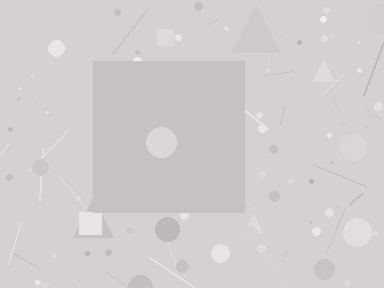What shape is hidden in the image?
A square is hidden in the image.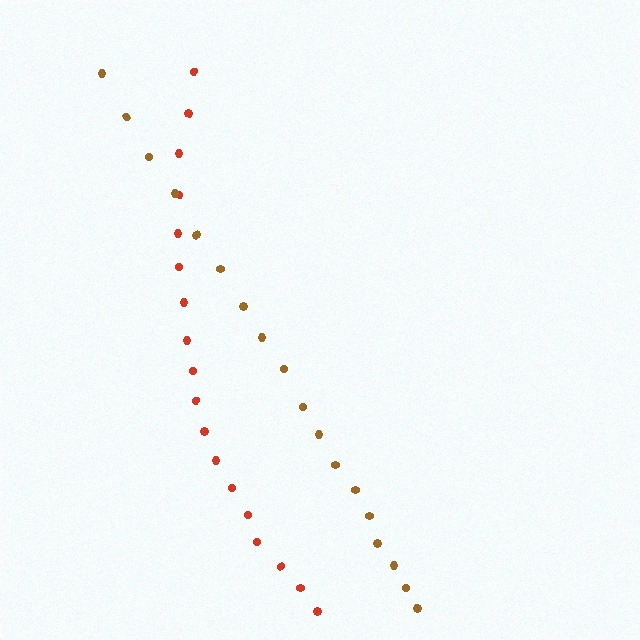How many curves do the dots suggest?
There are 2 distinct paths.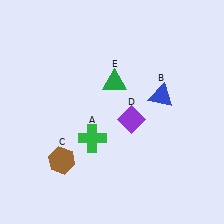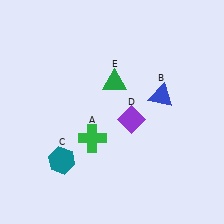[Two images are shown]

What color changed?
The hexagon (C) changed from brown in Image 1 to teal in Image 2.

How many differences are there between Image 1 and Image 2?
There is 1 difference between the two images.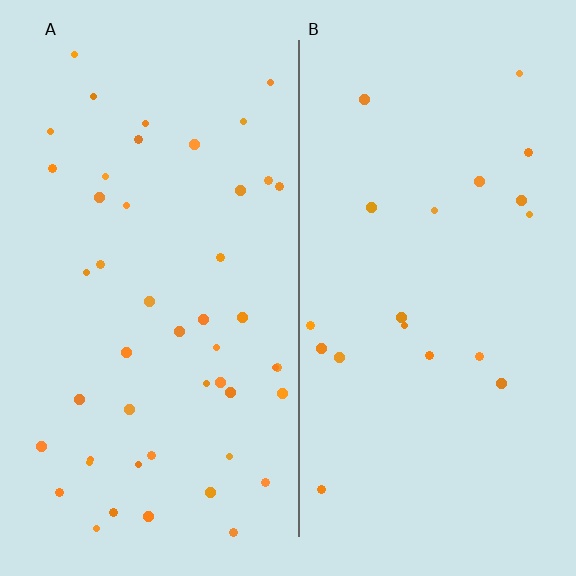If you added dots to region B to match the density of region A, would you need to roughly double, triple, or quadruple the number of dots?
Approximately double.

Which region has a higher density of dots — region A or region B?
A (the left).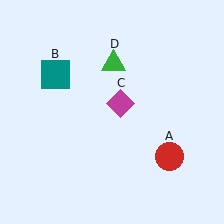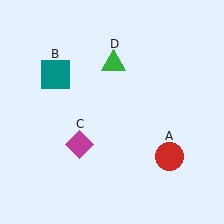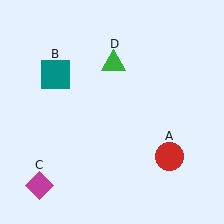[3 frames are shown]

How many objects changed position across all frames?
1 object changed position: magenta diamond (object C).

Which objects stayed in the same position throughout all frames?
Red circle (object A) and teal square (object B) and green triangle (object D) remained stationary.